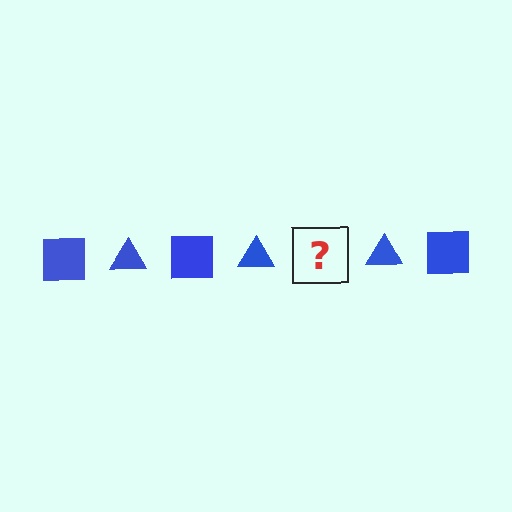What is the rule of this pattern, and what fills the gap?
The rule is that the pattern cycles through square, triangle shapes in blue. The gap should be filled with a blue square.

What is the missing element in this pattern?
The missing element is a blue square.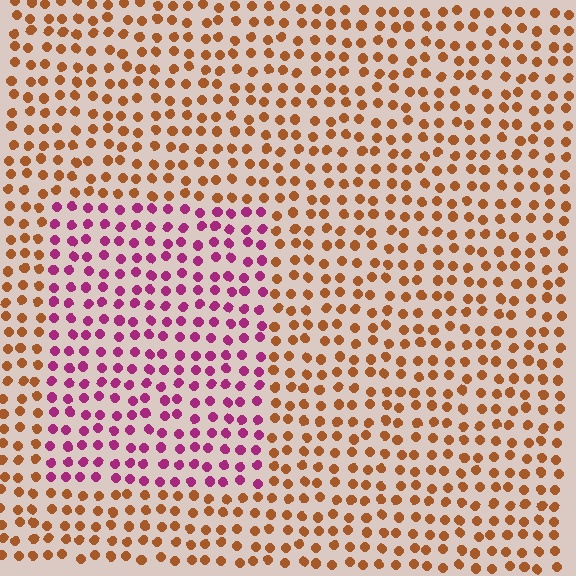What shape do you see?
I see a rectangle.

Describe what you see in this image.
The image is filled with small brown elements in a uniform arrangement. A rectangle-shaped region is visible where the elements are tinted to a slightly different hue, forming a subtle color boundary.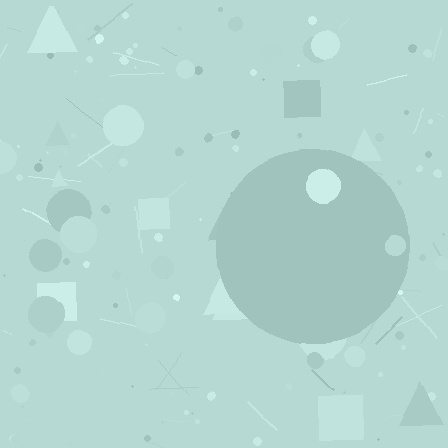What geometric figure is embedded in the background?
A circle is embedded in the background.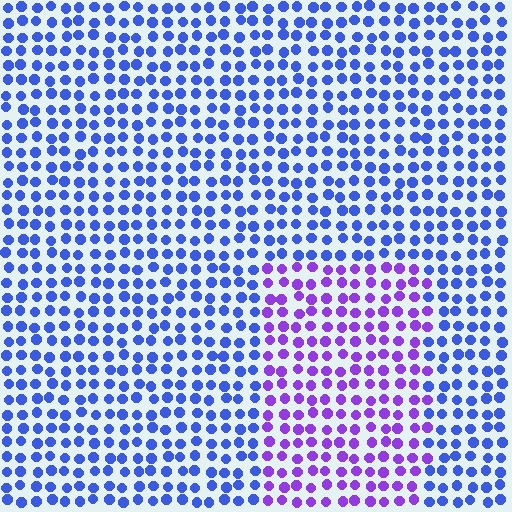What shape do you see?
I see a rectangle.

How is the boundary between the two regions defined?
The boundary is defined purely by a slight shift in hue (about 44 degrees). Spacing, size, and orientation are identical on both sides.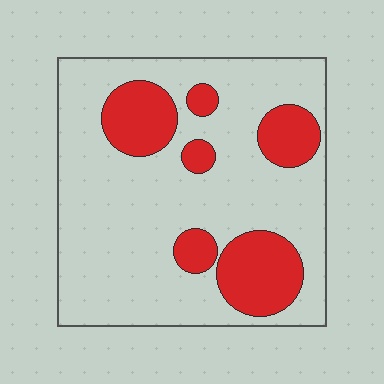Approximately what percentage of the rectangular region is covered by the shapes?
Approximately 25%.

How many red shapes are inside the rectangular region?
6.